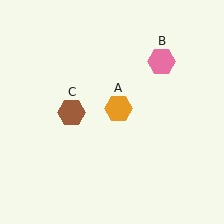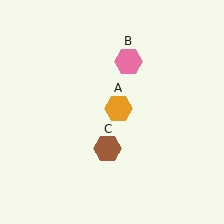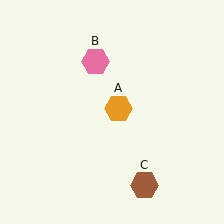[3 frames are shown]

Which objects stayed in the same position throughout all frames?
Orange hexagon (object A) remained stationary.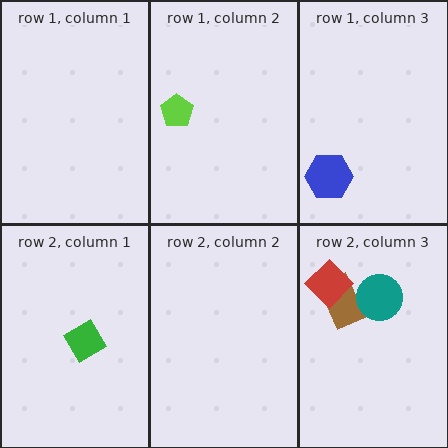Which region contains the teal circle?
The row 2, column 3 region.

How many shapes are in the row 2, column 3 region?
3.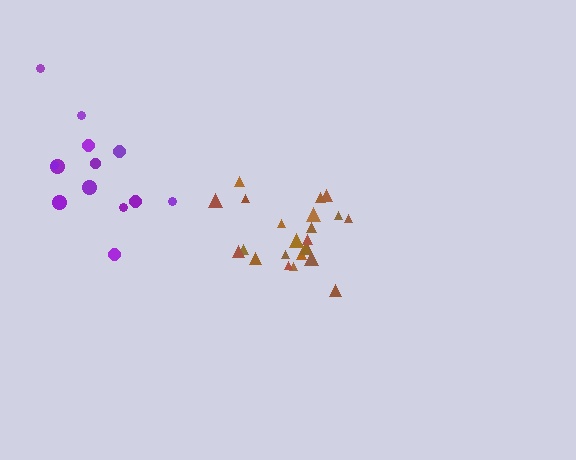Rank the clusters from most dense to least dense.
brown, purple.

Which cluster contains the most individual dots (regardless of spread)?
Brown (23).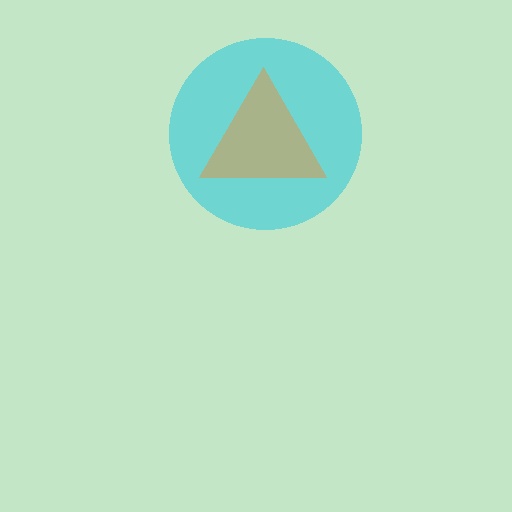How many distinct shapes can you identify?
There are 2 distinct shapes: a cyan circle, an orange triangle.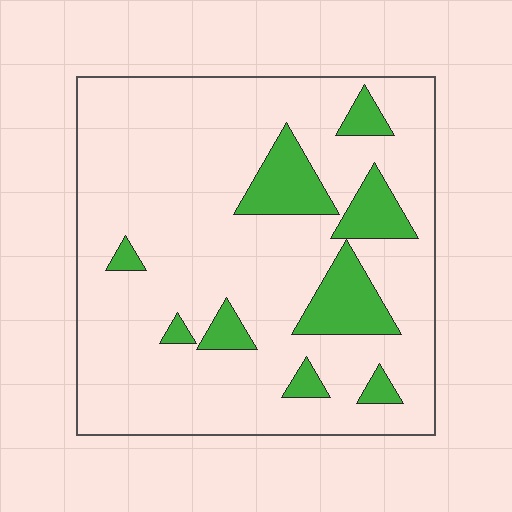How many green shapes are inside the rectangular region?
9.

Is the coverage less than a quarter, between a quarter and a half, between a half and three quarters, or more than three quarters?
Less than a quarter.